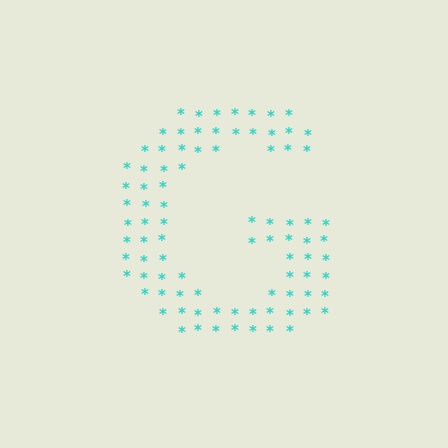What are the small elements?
The small elements are asterisks.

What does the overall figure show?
The overall figure shows the letter G.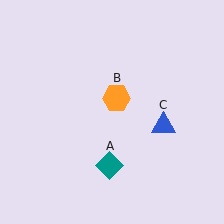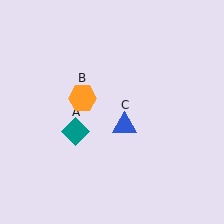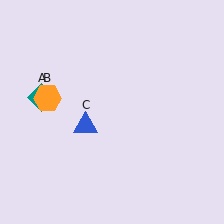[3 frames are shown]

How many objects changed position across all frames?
3 objects changed position: teal diamond (object A), orange hexagon (object B), blue triangle (object C).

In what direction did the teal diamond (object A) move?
The teal diamond (object A) moved up and to the left.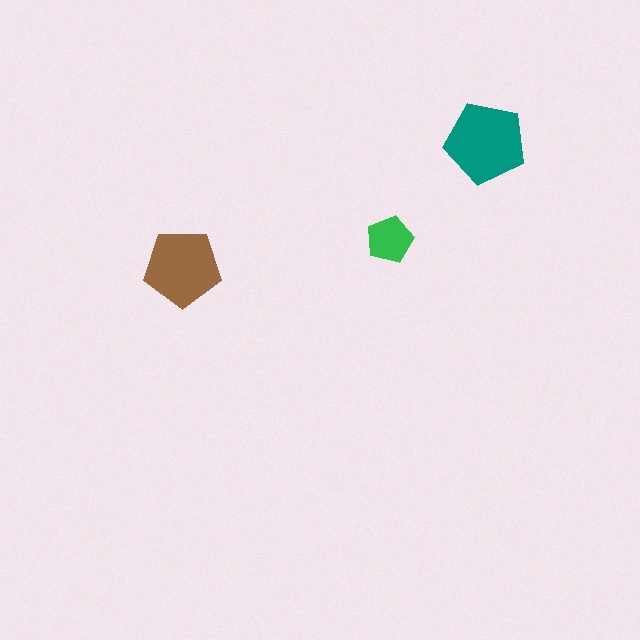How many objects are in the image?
There are 3 objects in the image.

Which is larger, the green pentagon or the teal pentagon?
The teal one.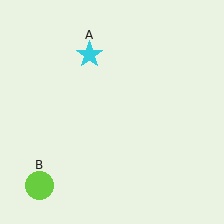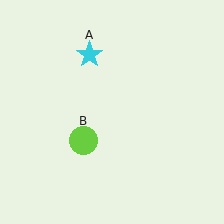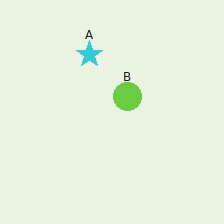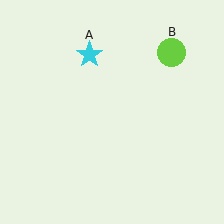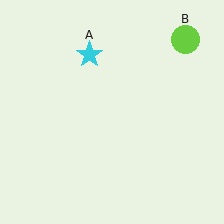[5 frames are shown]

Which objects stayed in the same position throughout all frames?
Cyan star (object A) remained stationary.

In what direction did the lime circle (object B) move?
The lime circle (object B) moved up and to the right.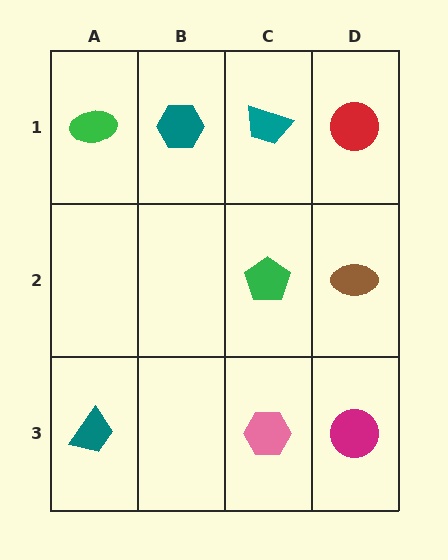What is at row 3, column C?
A pink hexagon.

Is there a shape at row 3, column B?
No, that cell is empty.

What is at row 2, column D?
A brown ellipse.